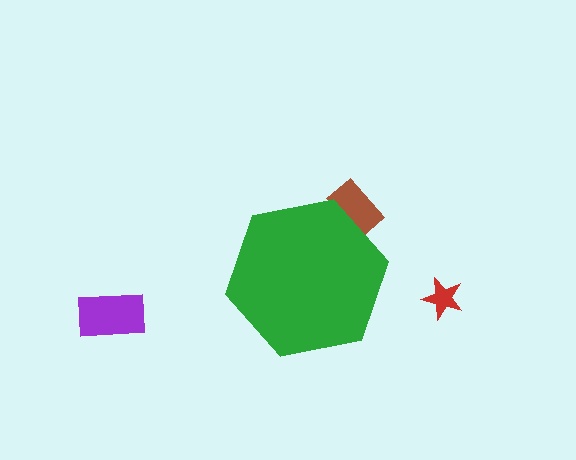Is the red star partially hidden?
No, the red star is fully visible.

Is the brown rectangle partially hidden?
Yes, the brown rectangle is partially hidden behind the green hexagon.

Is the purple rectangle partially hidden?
No, the purple rectangle is fully visible.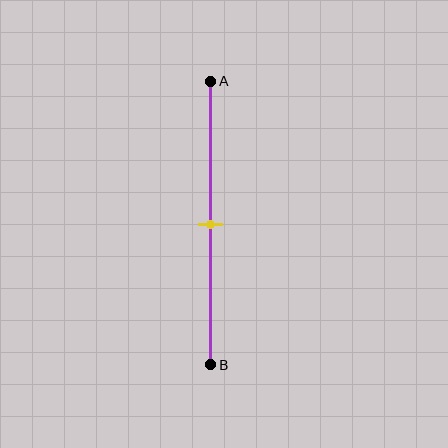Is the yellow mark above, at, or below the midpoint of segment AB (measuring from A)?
The yellow mark is approximately at the midpoint of segment AB.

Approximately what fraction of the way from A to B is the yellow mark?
The yellow mark is approximately 50% of the way from A to B.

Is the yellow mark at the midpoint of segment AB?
Yes, the mark is approximately at the midpoint.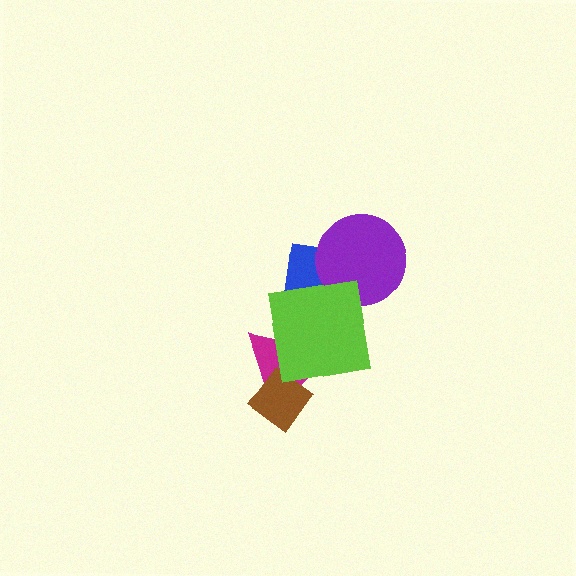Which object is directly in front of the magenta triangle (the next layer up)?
The brown diamond is directly in front of the magenta triangle.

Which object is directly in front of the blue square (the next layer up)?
The purple circle is directly in front of the blue square.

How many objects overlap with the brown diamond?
1 object overlaps with the brown diamond.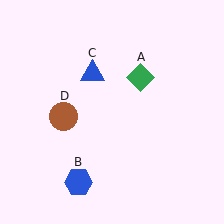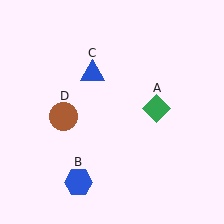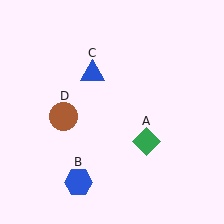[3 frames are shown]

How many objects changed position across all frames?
1 object changed position: green diamond (object A).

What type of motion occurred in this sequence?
The green diamond (object A) rotated clockwise around the center of the scene.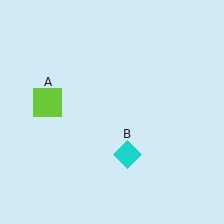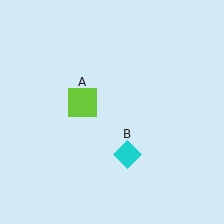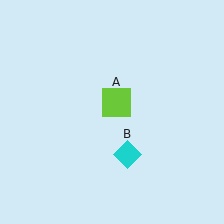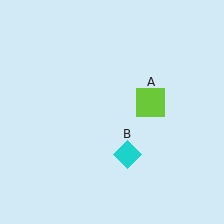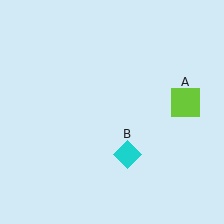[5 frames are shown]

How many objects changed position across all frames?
1 object changed position: lime square (object A).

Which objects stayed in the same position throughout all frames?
Cyan diamond (object B) remained stationary.